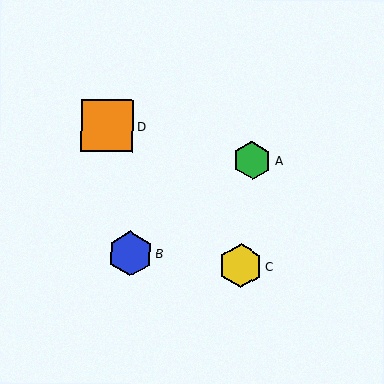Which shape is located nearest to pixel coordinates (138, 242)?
The blue hexagon (labeled B) at (130, 254) is nearest to that location.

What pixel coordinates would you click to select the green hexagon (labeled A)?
Click at (253, 160) to select the green hexagon A.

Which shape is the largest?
The orange square (labeled D) is the largest.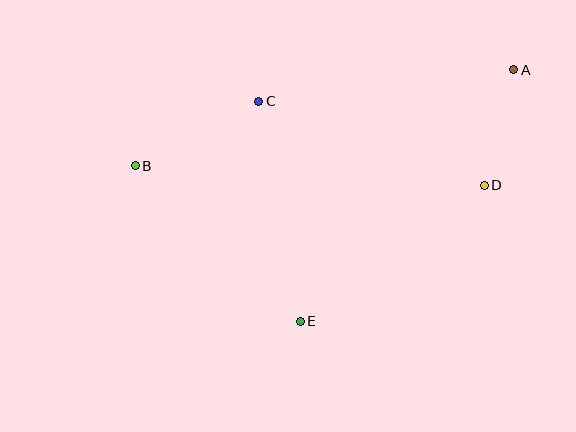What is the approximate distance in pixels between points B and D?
The distance between B and D is approximately 350 pixels.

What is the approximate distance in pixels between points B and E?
The distance between B and E is approximately 227 pixels.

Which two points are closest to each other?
Points A and D are closest to each other.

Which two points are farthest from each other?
Points A and B are farthest from each other.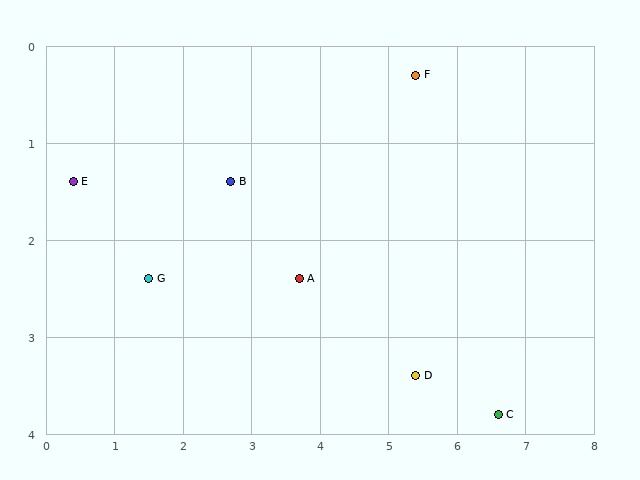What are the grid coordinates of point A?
Point A is at approximately (3.7, 2.4).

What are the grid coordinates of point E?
Point E is at approximately (0.4, 1.4).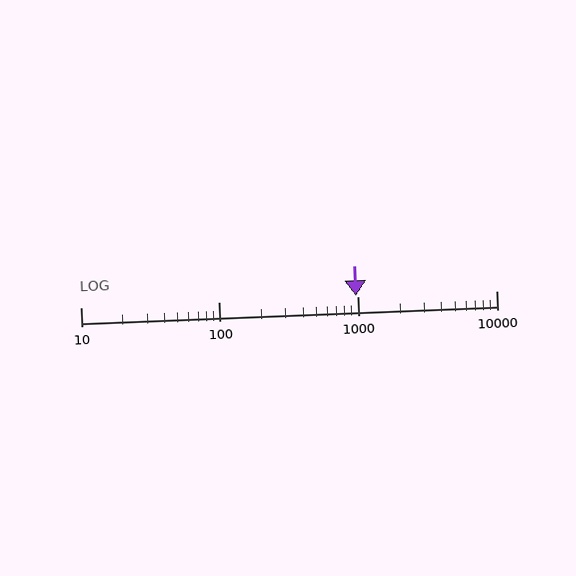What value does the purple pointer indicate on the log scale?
The pointer indicates approximately 970.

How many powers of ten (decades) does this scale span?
The scale spans 3 decades, from 10 to 10000.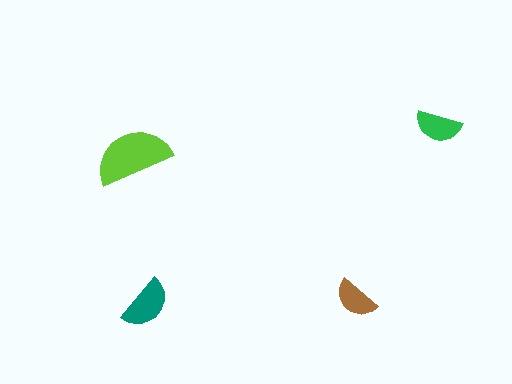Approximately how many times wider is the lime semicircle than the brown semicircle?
About 1.5 times wider.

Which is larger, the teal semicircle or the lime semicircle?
The lime one.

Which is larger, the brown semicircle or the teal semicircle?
The teal one.